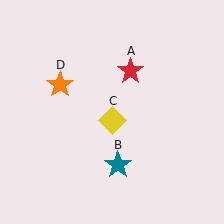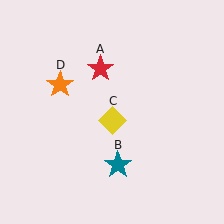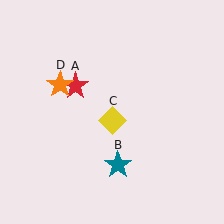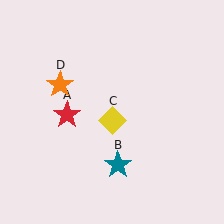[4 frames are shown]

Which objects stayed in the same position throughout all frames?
Teal star (object B) and yellow diamond (object C) and orange star (object D) remained stationary.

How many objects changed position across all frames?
1 object changed position: red star (object A).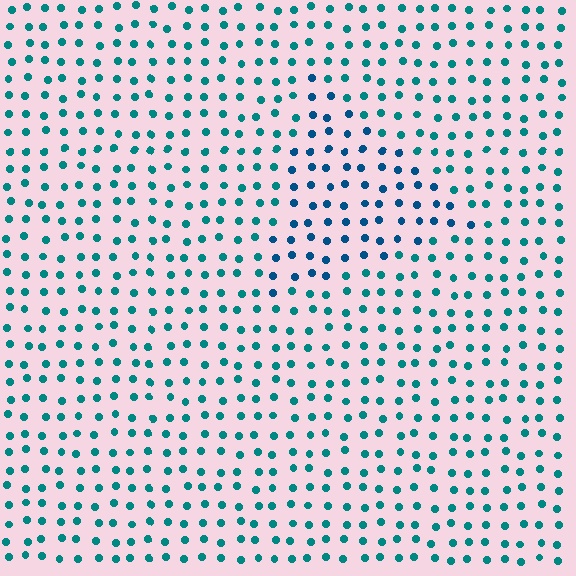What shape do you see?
I see a triangle.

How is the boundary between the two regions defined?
The boundary is defined purely by a slight shift in hue (about 26 degrees). Spacing, size, and orientation are identical on both sides.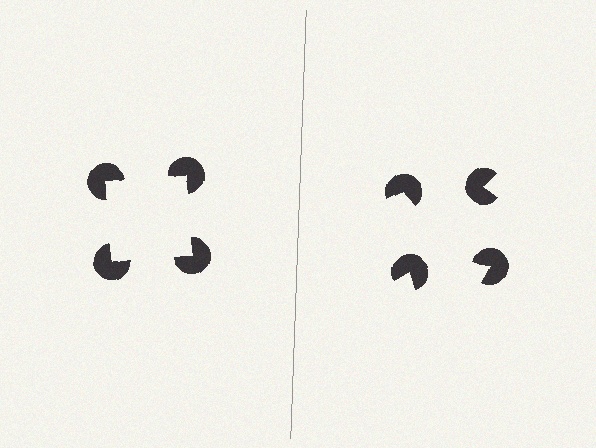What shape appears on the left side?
An illusory square.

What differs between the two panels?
The pac-man discs are positioned identically on both sides; only the wedge orientations differ. On the left they align to a square; on the right they are misaligned.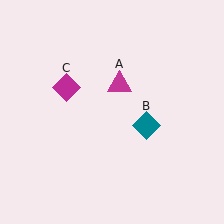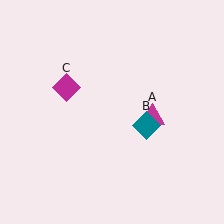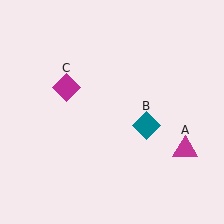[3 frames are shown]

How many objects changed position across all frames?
1 object changed position: magenta triangle (object A).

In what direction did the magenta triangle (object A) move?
The magenta triangle (object A) moved down and to the right.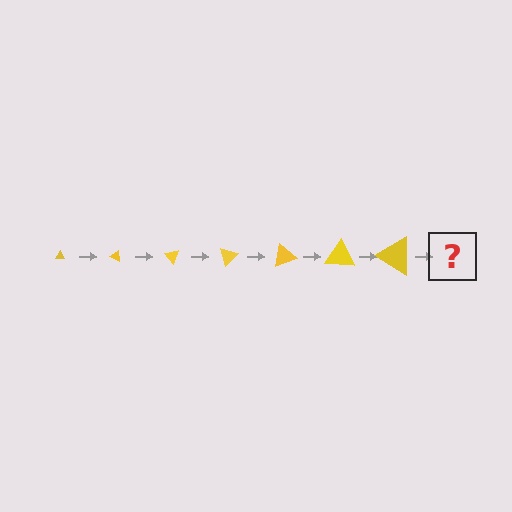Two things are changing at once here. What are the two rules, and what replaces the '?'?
The two rules are that the triangle grows larger each step and it rotates 25 degrees each step. The '?' should be a triangle, larger than the previous one and rotated 175 degrees from the start.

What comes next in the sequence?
The next element should be a triangle, larger than the previous one and rotated 175 degrees from the start.